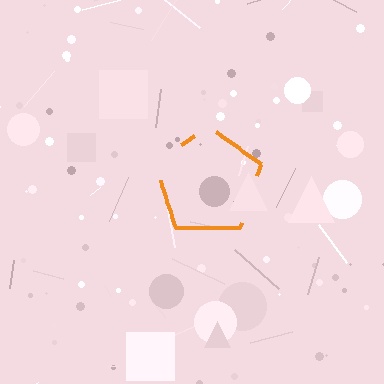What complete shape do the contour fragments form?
The contour fragments form a pentagon.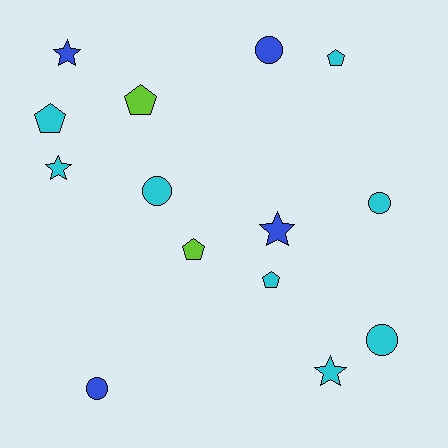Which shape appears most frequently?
Pentagon, with 5 objects.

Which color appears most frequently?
Cyan, with 8 objects.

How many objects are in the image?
There are 14 objects.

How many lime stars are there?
There are no lime stars.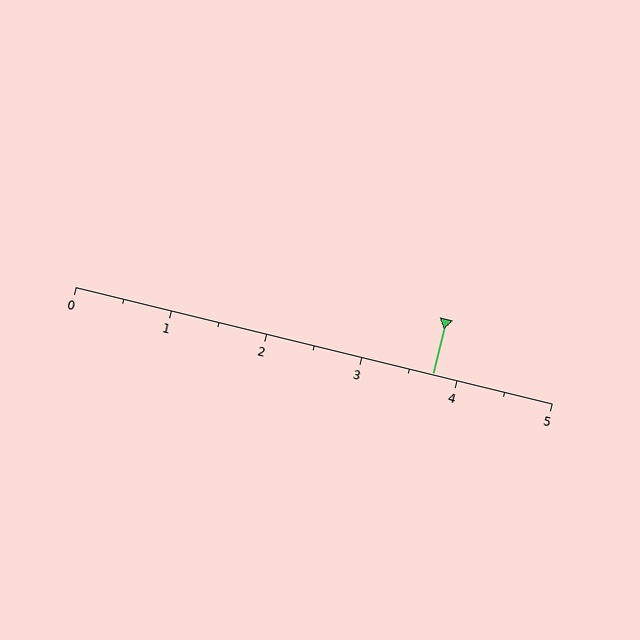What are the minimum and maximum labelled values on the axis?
The axis runs from 0 to 5.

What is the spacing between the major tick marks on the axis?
The major ticks are spaced 1 apart.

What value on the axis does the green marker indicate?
The marker indicates approximately 3.8.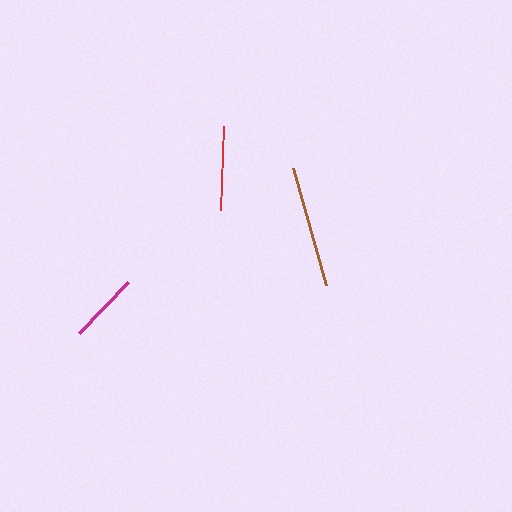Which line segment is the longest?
The brown line is the longest at approximately 122 pixels.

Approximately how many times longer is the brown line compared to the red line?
The brown line is approximately 1.4 times the length of the red line.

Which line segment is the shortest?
The magenta line is the shortest at approximately 70 pixels.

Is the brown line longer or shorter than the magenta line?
The brown line is longer than the magenta line.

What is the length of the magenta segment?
The magenta segment is approximately 70 pixels long.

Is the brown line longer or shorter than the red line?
The brown line is longer than the red line.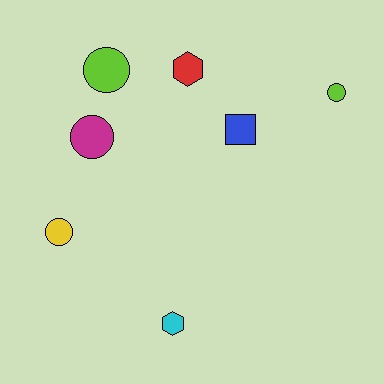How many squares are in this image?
There is 1 square.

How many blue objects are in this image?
There is 1 blue object.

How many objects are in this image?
There are 7 objects.